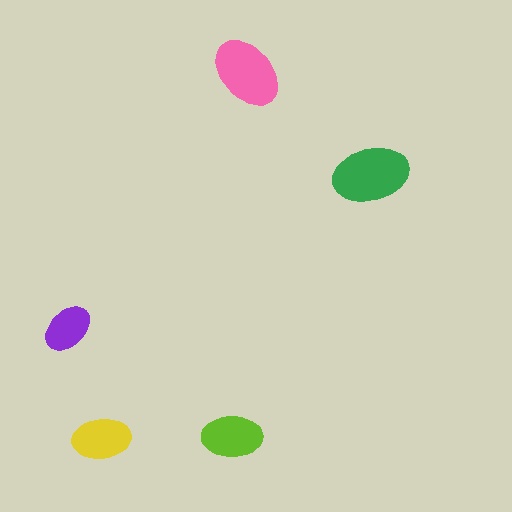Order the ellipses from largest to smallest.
the green one, the pink one, the lime one, the yellow one, the purple one.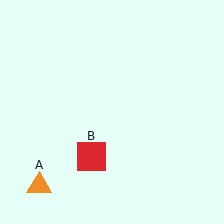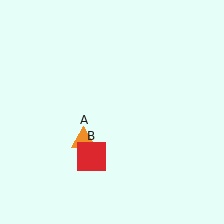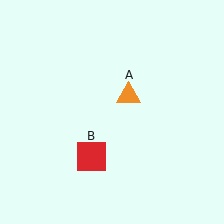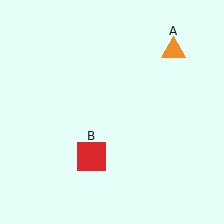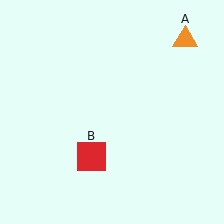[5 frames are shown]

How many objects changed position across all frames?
1 object changed position: orange triangle (object A).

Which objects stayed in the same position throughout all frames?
Red square (object B) remained stationary.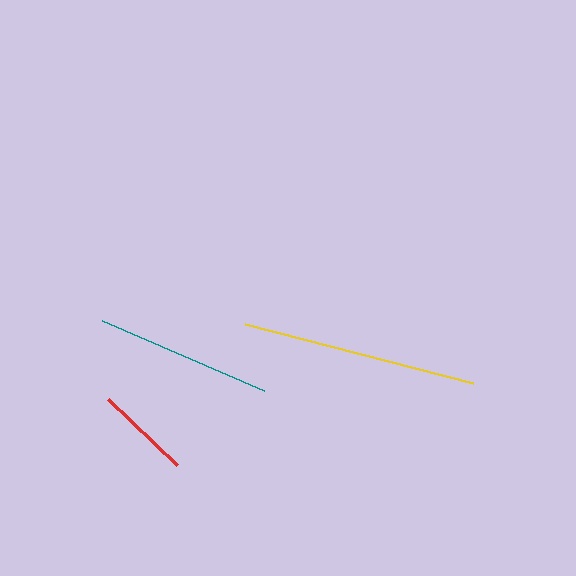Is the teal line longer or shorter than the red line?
The teal line is longer than the red line.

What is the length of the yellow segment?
The yellow segment is approximately 235 pixels long.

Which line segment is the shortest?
The red line is the shortest at approximately 96 pixels.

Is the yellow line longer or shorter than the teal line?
The yellow line is longer than the teal line.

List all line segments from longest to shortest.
From longest to shortest: yellow, teal, red.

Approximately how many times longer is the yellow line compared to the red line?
The yellow line is approximately 2.5 times the length of the red line.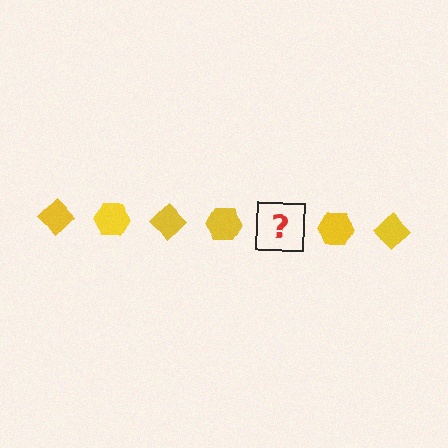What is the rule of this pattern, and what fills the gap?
The rule is that the pattern cycles through diamond, hexagon shapes in yellow. The gap should be filled with a yellow diamond.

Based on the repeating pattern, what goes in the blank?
The blank should be a yellow diamond.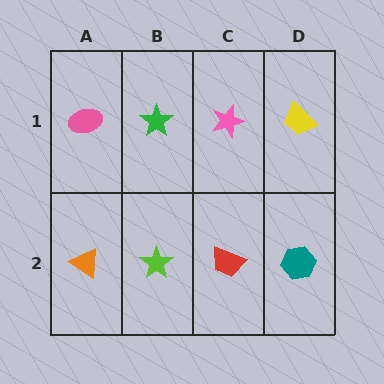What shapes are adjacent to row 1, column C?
A red trapezoid (row 2, column C), a green star (row 1, column B), a yellow trapezoid (row 1, column D).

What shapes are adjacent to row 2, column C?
A pink star (row 1, column C), a lime star (row 2, column B), a teal hexagon (row 2, column D).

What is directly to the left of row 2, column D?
A red trapezoid.